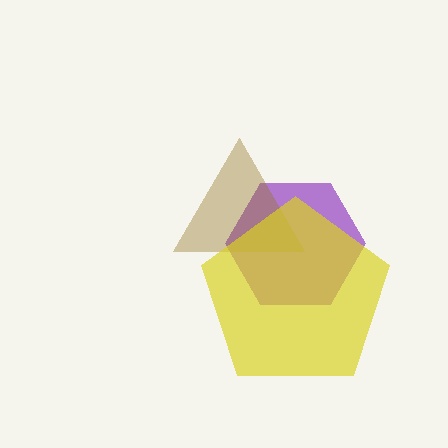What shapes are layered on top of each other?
The layered shapes are: a purple hexagon, a brown triangle, a yellow pentagon.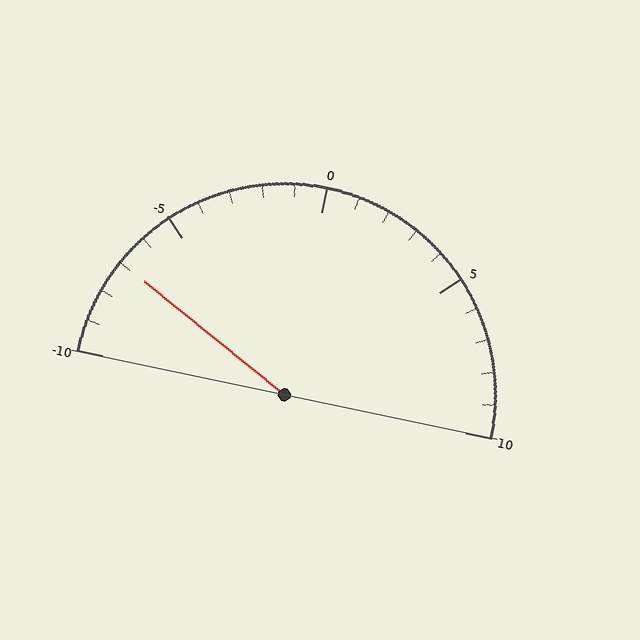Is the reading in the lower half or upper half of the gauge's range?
The reading is in the lower half of the range (-10 to 10).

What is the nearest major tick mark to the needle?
The nearest major tick mark is -5.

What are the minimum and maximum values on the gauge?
The gauge ranges from -10 to 10.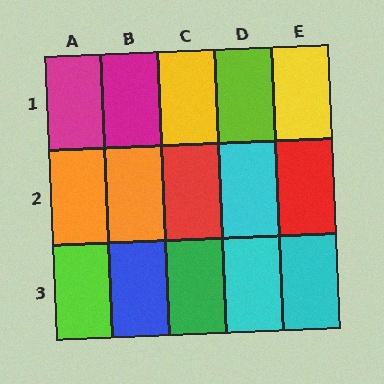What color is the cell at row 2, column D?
Cyan.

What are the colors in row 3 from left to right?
Lime, blue, green, cyan, cyan.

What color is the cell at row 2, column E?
Red.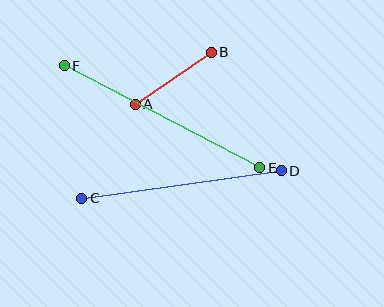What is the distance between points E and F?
The distance is approximately 221 pixels.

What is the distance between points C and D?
The distance is approximately 201 pixels.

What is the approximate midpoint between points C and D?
The midpoint is at approximately (181, 185) pixels.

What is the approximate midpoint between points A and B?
The midpoint is at approximately (173, 78) pixels.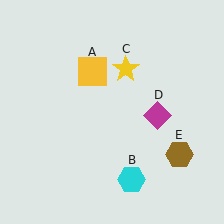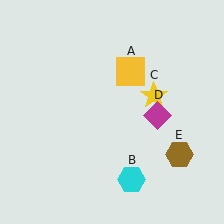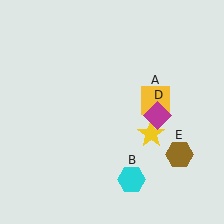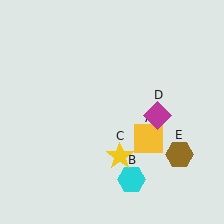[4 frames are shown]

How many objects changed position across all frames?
2 objects changed position: yellow square (object A), yellow star (object C).